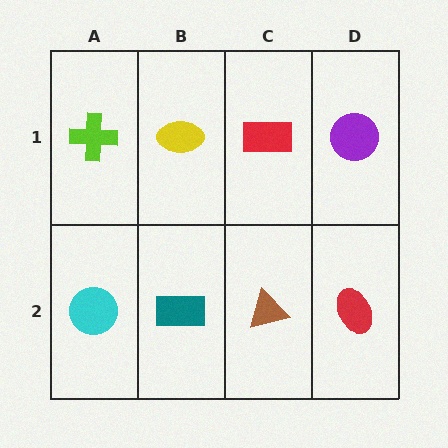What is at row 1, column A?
A lime cross.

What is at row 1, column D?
A purple circle.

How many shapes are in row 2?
4 shapes.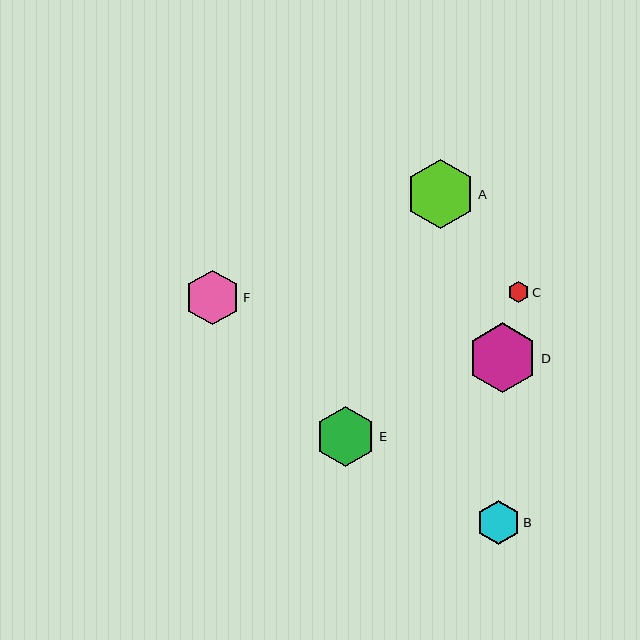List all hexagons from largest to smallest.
From largest to smallest: D, A, E, F, B, C.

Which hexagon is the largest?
Hexagon D is the largest with a size of approximately 70 pixels.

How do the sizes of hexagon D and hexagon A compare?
Hexagon D and hexagon A are approximately the same size.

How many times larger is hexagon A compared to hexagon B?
Hexagon A is approximately 1.6 times the size of hexagon B.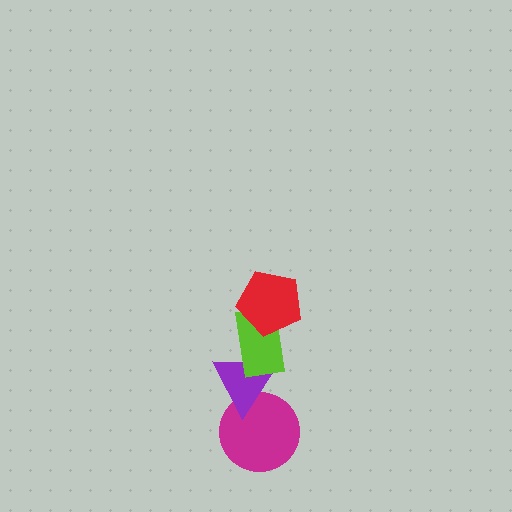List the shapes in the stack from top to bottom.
From top to bottom: the red pentagon, the lime rectangle, the purple triangle, the magenta circle.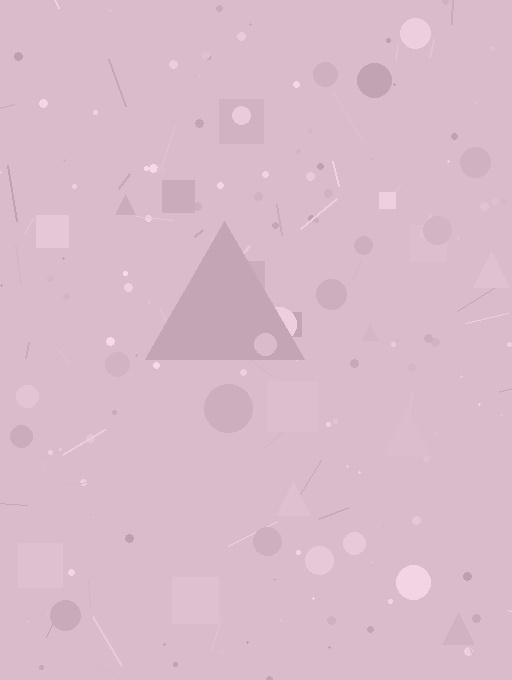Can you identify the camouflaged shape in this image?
The camouflaged shape is a triangle.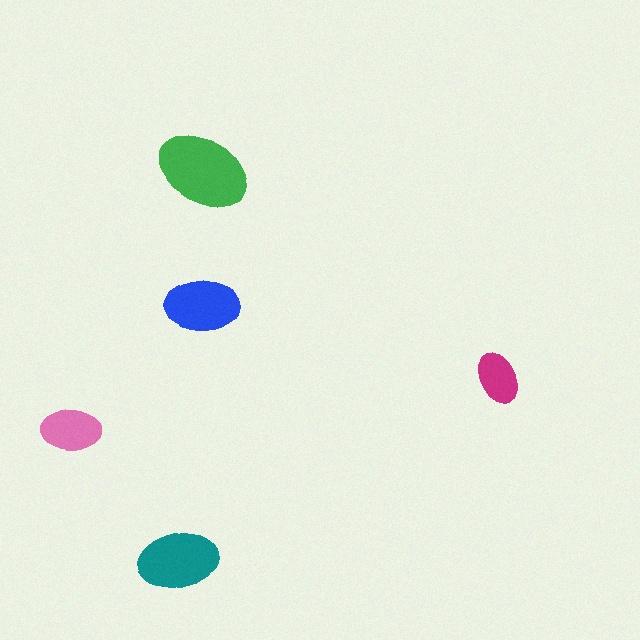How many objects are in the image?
There are 5 objects in the image.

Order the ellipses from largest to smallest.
the green one, the teal one, the blue one, the pink one, the magenta one.